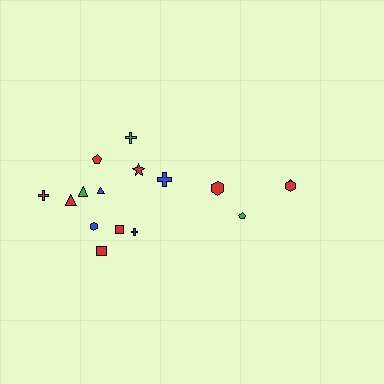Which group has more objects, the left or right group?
The left group.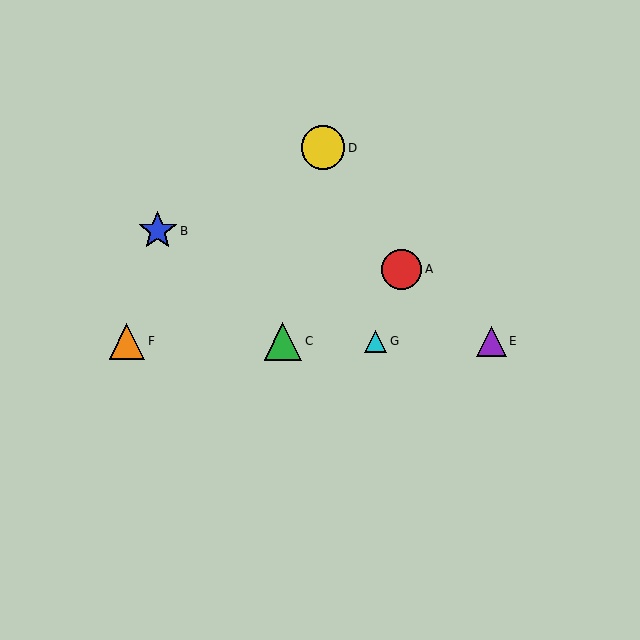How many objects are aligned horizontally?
4 objects (C, E, F, G) are aligned horizontally.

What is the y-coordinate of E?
Object E is at y≈341.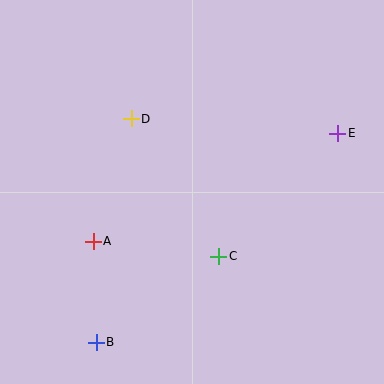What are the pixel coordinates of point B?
Point B is at (96, 342).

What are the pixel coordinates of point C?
Point C is at (219, 256).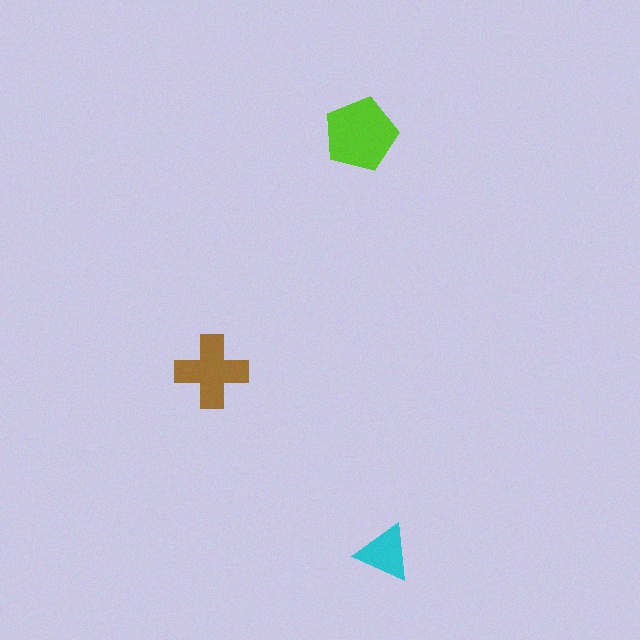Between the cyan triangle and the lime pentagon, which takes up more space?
The lime pentagon.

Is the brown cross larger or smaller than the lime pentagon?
Smaller.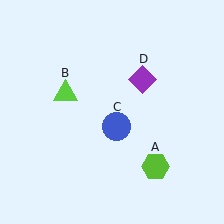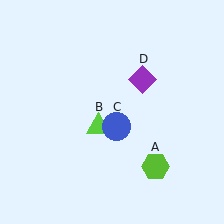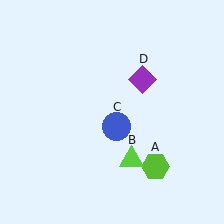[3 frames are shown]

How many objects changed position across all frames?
1 object changed position: lime triangle (object B).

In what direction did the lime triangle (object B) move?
The lime triangle (object B) moved down and to the right.